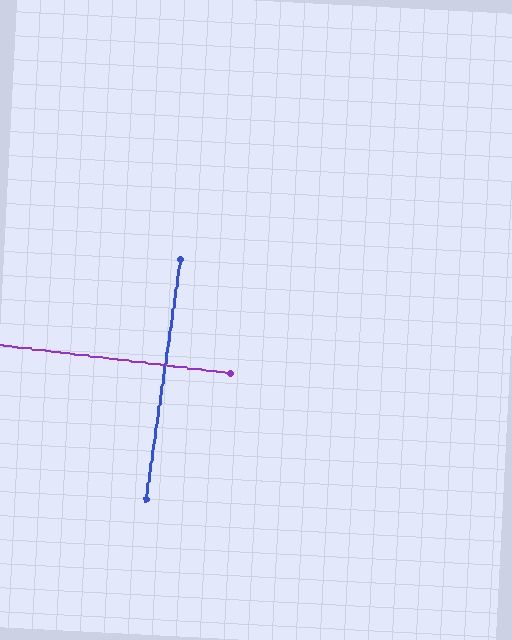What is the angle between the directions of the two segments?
Approximately 89 degrees.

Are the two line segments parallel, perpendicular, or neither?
Perpendicular — they meet at approximately 89°.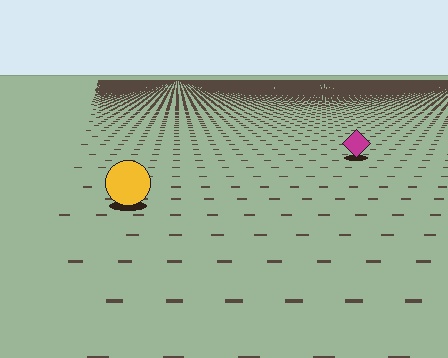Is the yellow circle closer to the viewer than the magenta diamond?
Yes. The yellow circle is closer — you can tell from the texture gradient: the ground texture is coarser near it.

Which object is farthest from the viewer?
The magenta diamond is farthest from the viewer. It appears smaller and the ground texture around it is denser.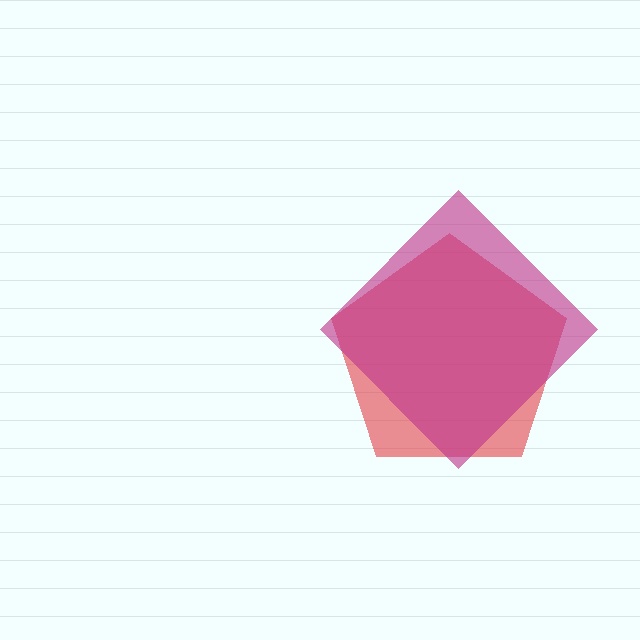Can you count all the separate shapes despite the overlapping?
Yes, there are 2 separate shapes.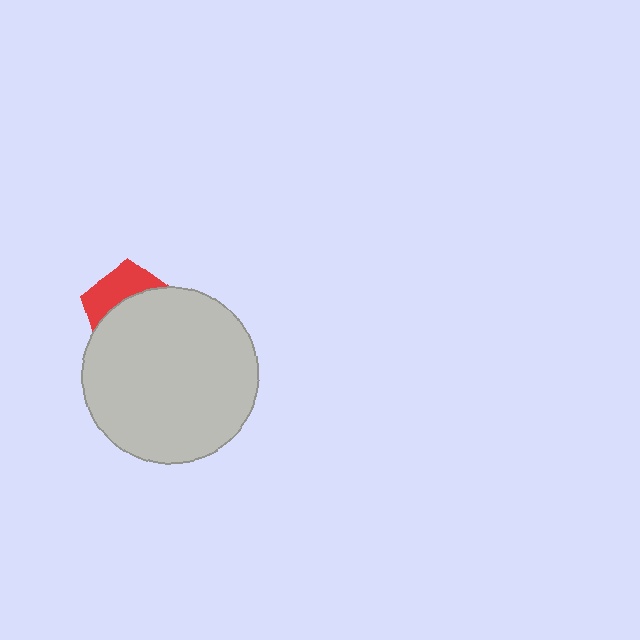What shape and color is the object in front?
The object in front is a light gray circle.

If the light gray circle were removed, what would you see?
You would see the complete red pentagon.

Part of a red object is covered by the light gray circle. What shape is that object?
It is a pentagon.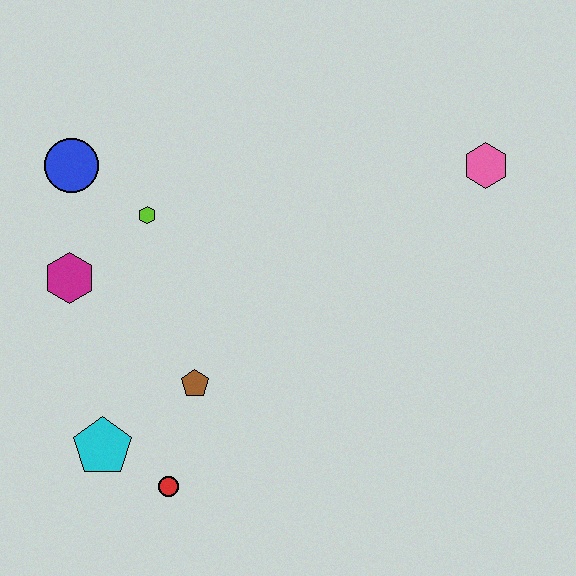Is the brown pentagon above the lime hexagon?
No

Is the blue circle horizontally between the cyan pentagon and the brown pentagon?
No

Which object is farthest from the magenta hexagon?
The pink hexagon is farthest from the magenta hexagon.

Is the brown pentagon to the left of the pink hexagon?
Yes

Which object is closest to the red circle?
The cyan pentagon is closest to the red circle.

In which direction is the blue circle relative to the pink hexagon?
The blue circle is to the left of the pink hexagon.